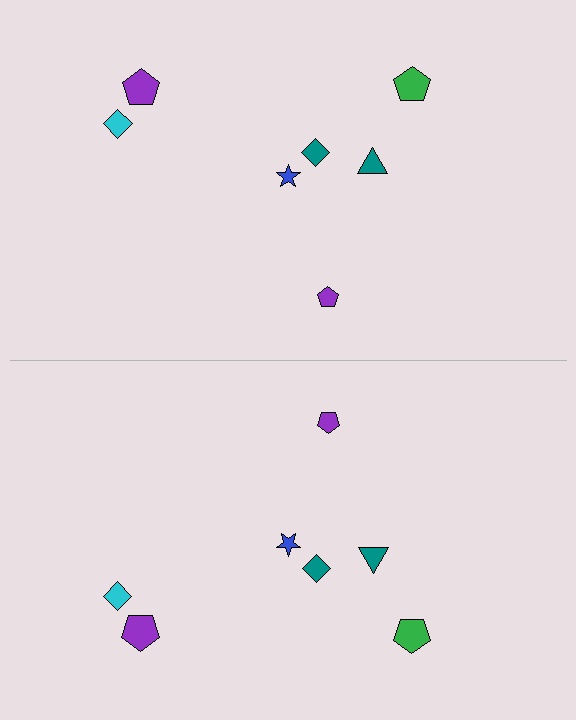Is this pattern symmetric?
Yes, this pattern has bilateral (reflection) symmetry.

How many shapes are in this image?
There are 14 shapes in this image.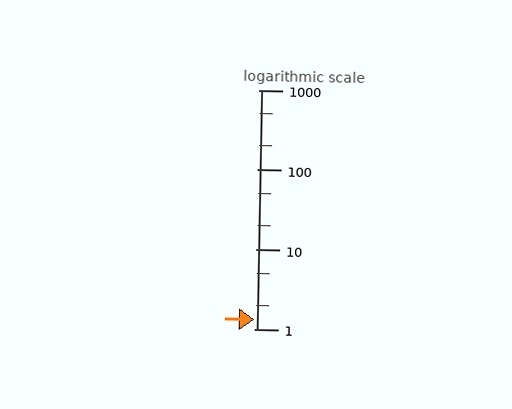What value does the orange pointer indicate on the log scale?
The pointer indicates approximately 1.3.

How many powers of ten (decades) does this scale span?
The scale spans 3 decades, from 1 to 1000.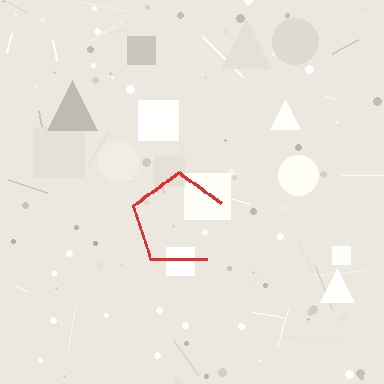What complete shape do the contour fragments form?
The contour fragments form a pentagon.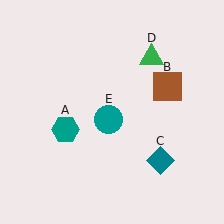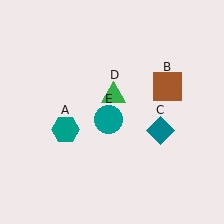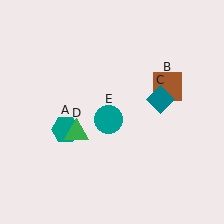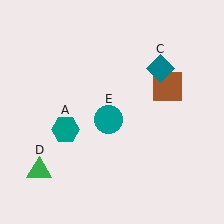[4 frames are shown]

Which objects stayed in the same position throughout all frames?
Teal hexagon (object A) and brown square (object B) and teal circle (object E) remained stationary.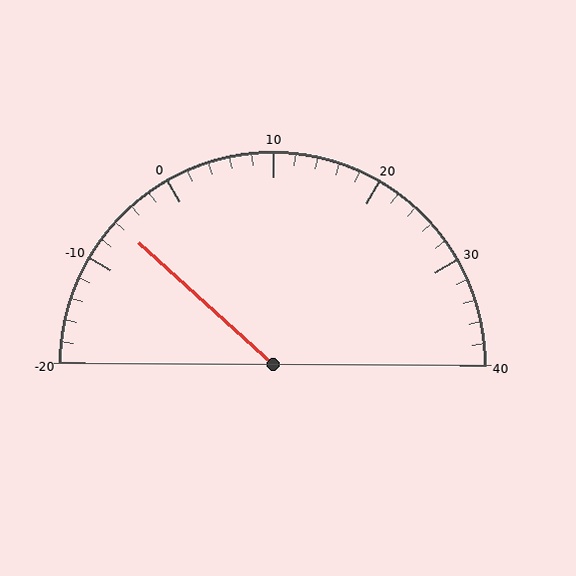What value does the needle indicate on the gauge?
The needle indicates approximately -6.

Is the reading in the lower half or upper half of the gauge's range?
The reading is in the lower half of the range (-20 to 40).